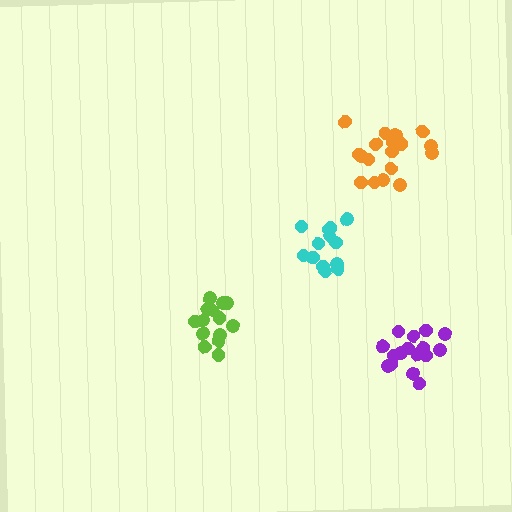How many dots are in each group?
Group 1: 19 dots, Group 2: 16 dots, Group 3: 15 dots, Group 4: 13 dots (63 total).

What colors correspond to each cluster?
The clusters are colored: orange, purple, lime, cyan.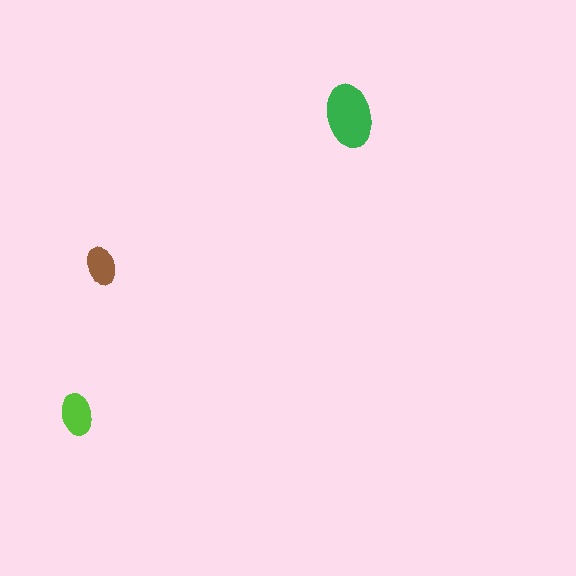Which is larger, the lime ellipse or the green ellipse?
The green one.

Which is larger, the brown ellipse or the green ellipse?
The green one.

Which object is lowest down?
The lime ellipse is bottommost.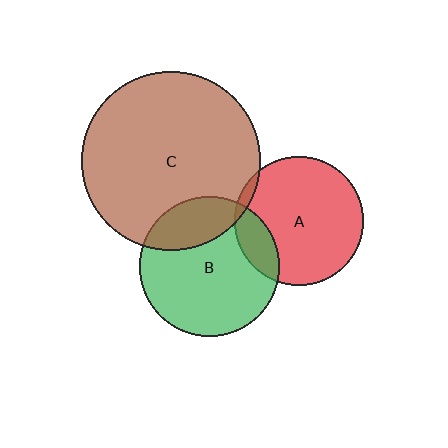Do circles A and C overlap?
Yes.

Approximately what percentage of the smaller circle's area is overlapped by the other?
Approximately 5%.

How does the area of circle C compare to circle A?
Approximately 1.9 times.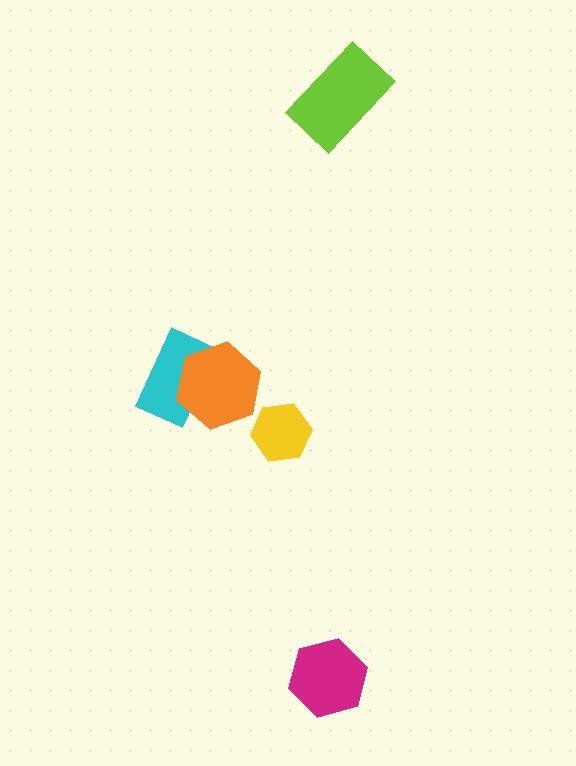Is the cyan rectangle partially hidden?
Yes, it is partially covered by another shape.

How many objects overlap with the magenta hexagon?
0 objects overlap with the magenta hexagon.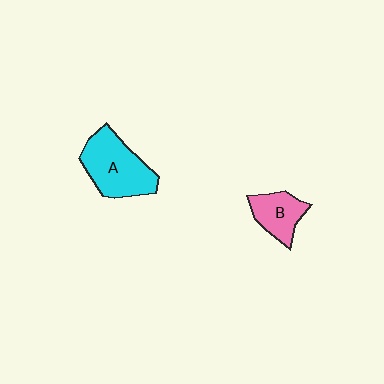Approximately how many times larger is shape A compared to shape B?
Approximately 1.7 times.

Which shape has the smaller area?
Shape B (pink).